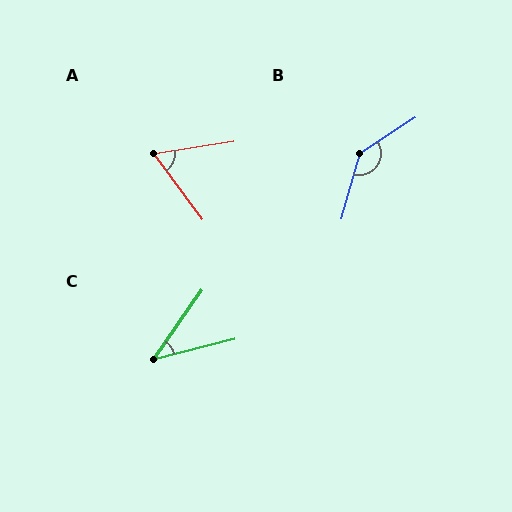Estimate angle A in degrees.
Approximately 62 degrees.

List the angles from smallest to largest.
C (41°), A (62°), B (138°).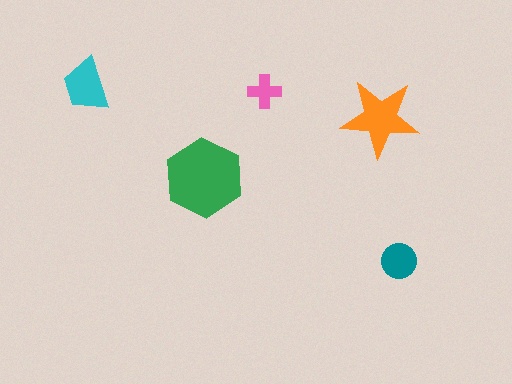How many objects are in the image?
There are 5 objects in the image.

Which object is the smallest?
The pink cross.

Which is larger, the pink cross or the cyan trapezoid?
The cyan trapezoid.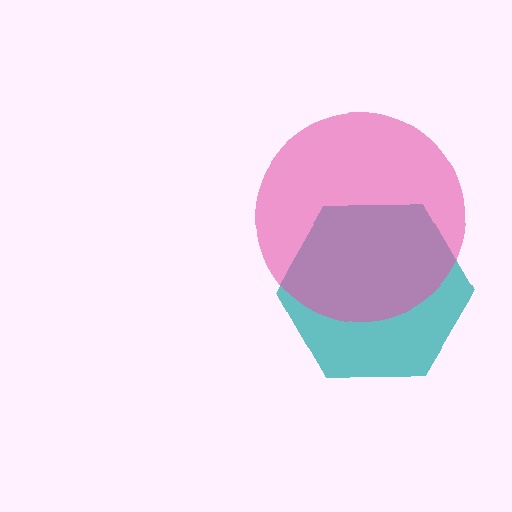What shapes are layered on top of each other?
The layered shapes are: a teal hexagon, a pink circle.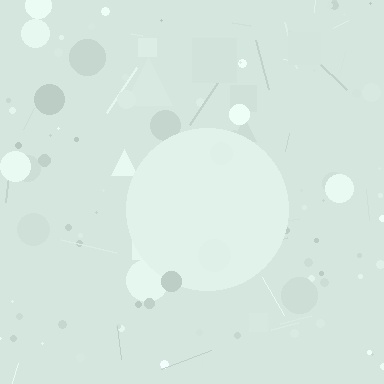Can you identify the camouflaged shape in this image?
The camouflaged shape is a circle.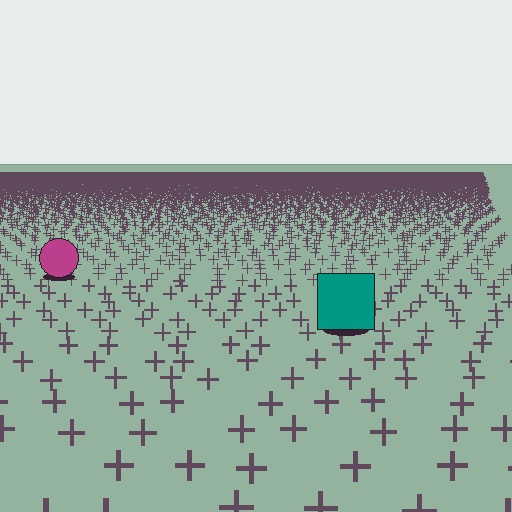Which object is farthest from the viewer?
The magenta circle is farthest from the viewer. It appears smaller and the ground texture around it is denser.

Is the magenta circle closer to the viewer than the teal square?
No. The teal square is closer — you can tell from the texture gradient: the ground texture is coarser near it.